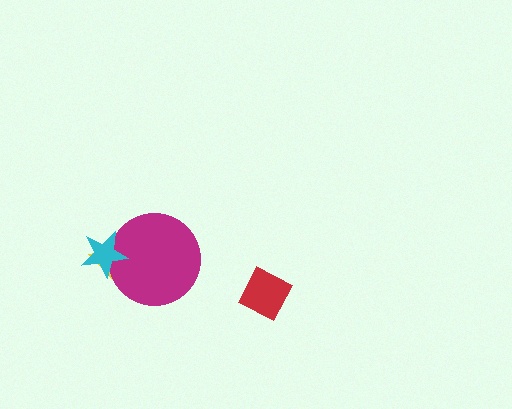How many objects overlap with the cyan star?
2 objects overlap with the cyan star.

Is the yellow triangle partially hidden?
Yes, it is partially covered by another shape.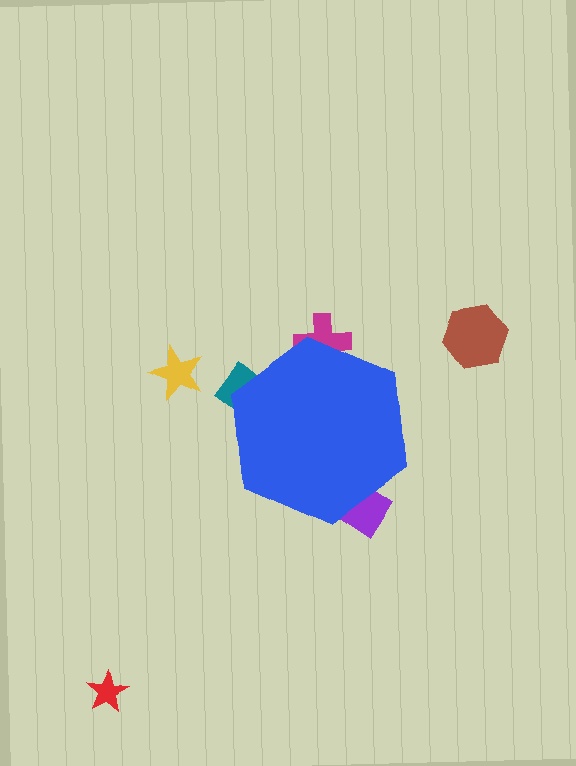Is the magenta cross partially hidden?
Yes, the magenta cross is partially hidden behind the blue hexagon.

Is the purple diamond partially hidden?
Yes, the purple diamond is partially hidden behind the blue hexagon.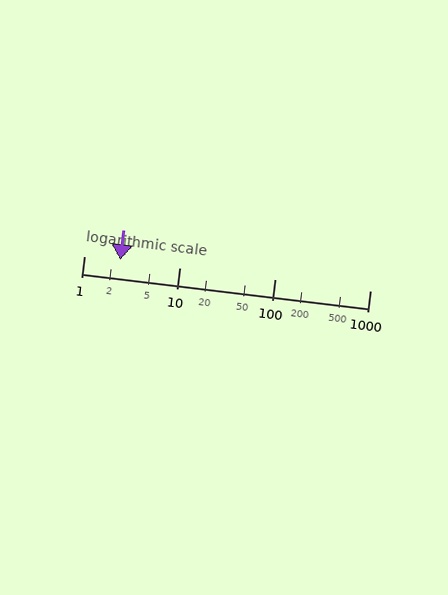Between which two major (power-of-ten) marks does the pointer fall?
The pointer is between 1 and 10.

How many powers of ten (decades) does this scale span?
The scale spans 3 decades, from 1 to 1000.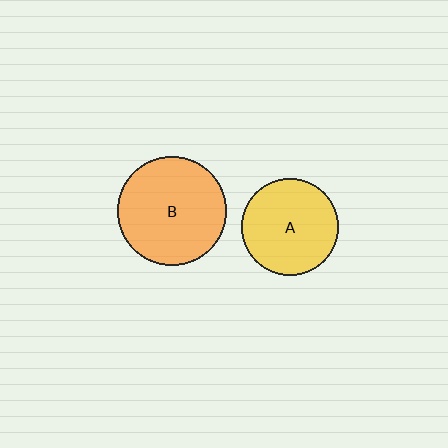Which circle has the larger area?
Circle B (orange).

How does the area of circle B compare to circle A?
Approximately 1.3 times.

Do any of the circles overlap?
No, none of the circles overlap.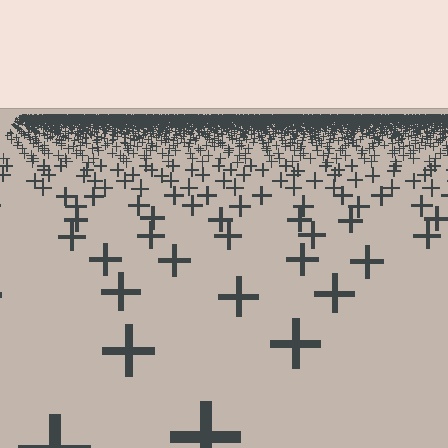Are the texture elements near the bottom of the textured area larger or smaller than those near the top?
Larger. Near the bottom, elements are closer to the viewer and appear at a bigger on-screen size.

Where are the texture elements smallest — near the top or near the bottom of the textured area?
Near the top.